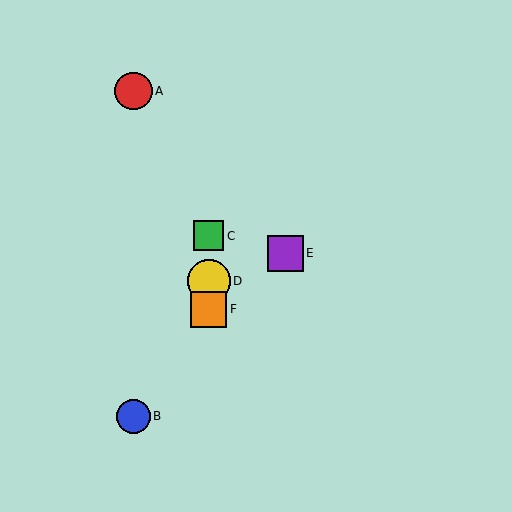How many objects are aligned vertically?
3 objects (C, D, F) are aligned vertically.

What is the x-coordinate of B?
Object B is at x≈133.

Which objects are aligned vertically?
Objects C, D, F are aligned vertically.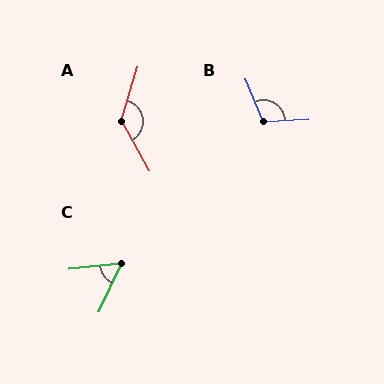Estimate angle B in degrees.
Approximately 109 degrees.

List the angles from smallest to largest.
C (59°), B (109°), A (134°).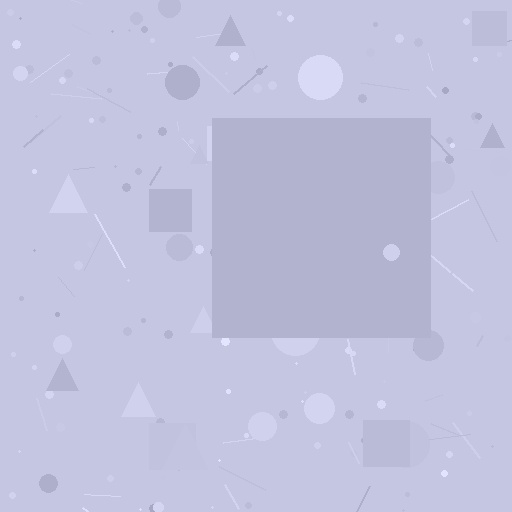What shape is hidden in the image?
A square is hidden in the image.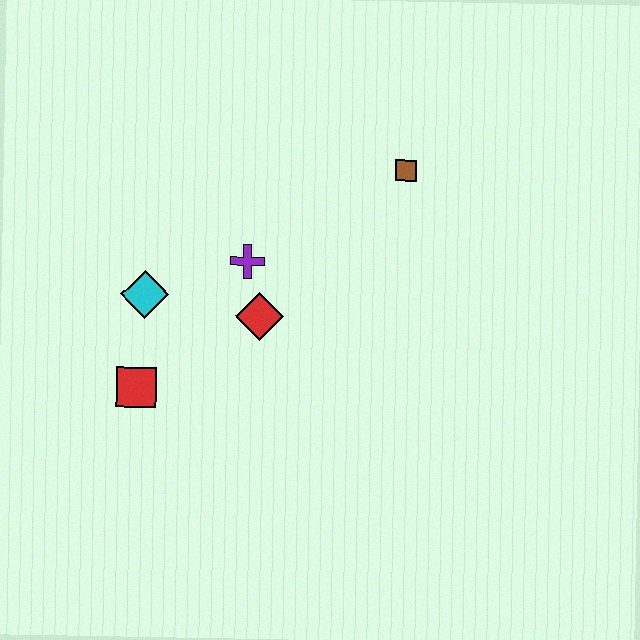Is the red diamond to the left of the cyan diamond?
No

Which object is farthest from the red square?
The brown square is farthest from the red square.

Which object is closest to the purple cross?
The red diamond is closest to the purple cross.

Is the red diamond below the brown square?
Yes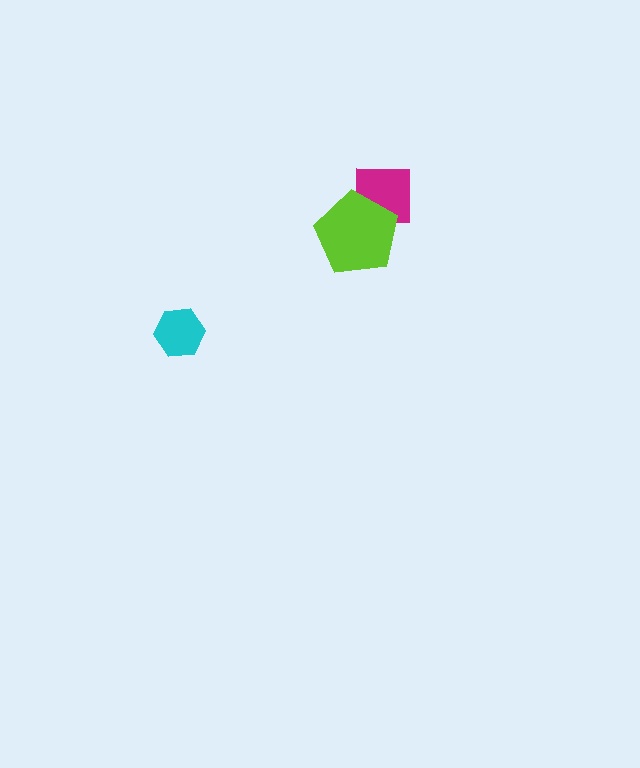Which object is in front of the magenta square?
The lime pentagon is in front of the magenta square.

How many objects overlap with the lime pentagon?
1 object overlaps with the lime pentagon.